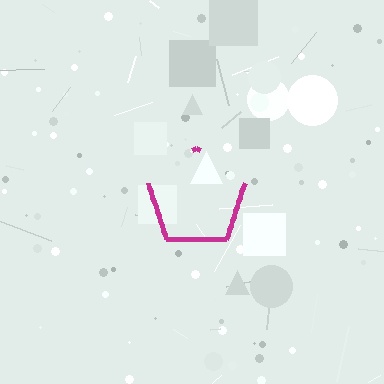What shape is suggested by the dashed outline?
The dashed outline suggests a pentagon.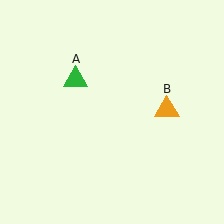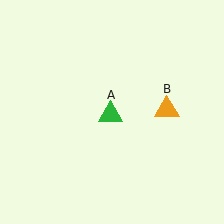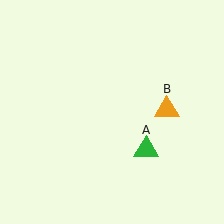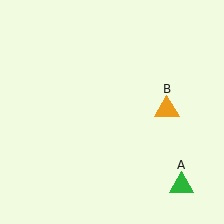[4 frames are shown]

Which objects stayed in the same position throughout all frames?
Orange triangle (object B) remained stationary.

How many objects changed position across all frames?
1 object changed position: green triangle (object A).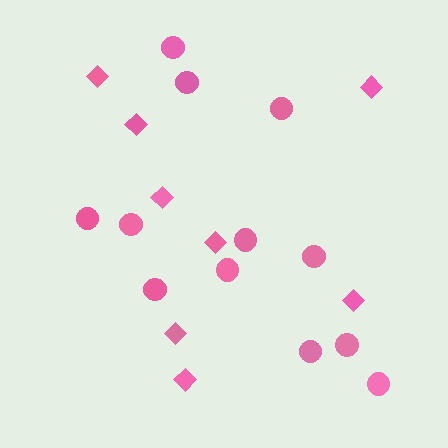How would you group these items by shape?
There are 2 groups: one group of diamonds (8) and one group of circles (12).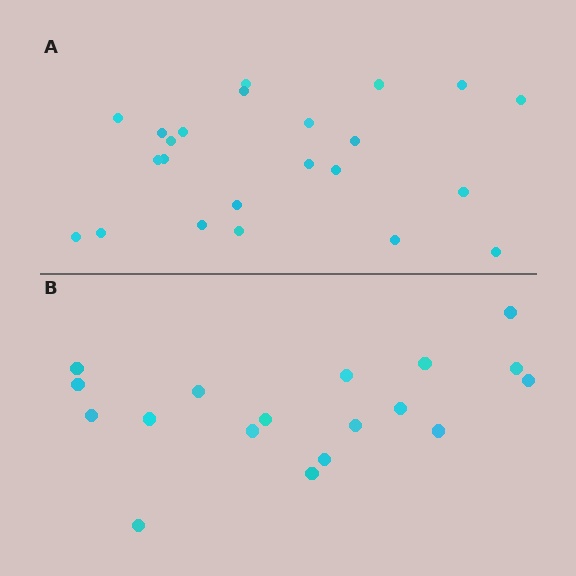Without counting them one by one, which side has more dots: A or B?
Region A (the top region) has more dots.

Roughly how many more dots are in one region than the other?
Region A has about 5 more dots than region B.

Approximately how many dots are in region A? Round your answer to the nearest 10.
About 20 dots. (The exact count is 23, which rounds to 20.)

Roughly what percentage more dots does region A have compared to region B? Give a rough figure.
About 30% more.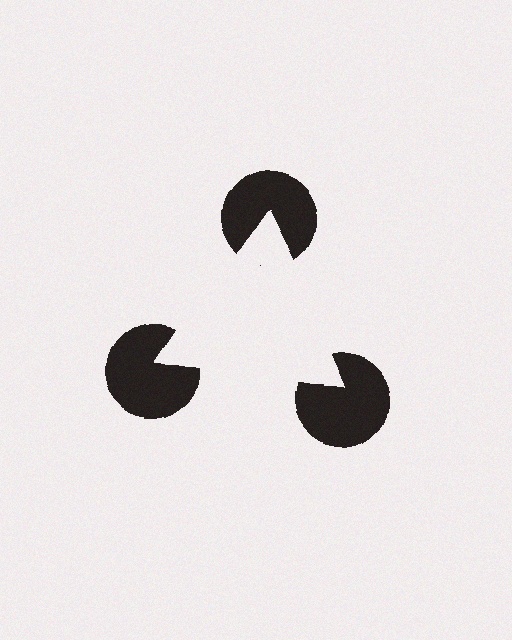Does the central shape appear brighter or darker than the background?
It typically appears slightly brighter than the background, even though no actual brightness change is drawn.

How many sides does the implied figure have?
3 sides.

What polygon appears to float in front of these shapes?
An illusory triangle — its edges are inferred from the aligned wedge cuts in the pac-man discs, not physically drawn.